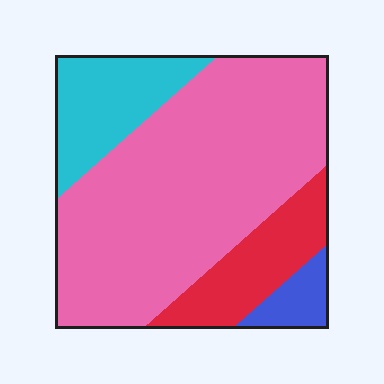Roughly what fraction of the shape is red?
Red covers 15% of the shape.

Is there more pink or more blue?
Pink.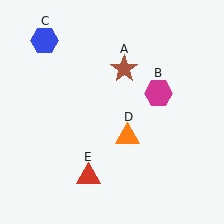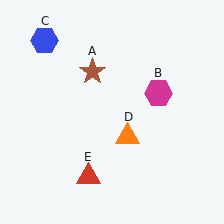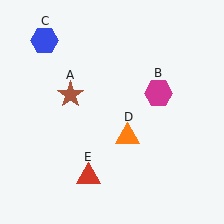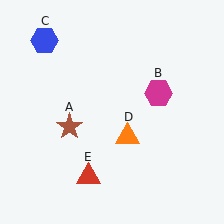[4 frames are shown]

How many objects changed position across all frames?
1 object changed position: brown star (object A).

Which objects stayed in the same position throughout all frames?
Magenta hexagon (object B) and blue hexagon (object C) and orange triangle (object D) and red triangle (object E) remained stationary.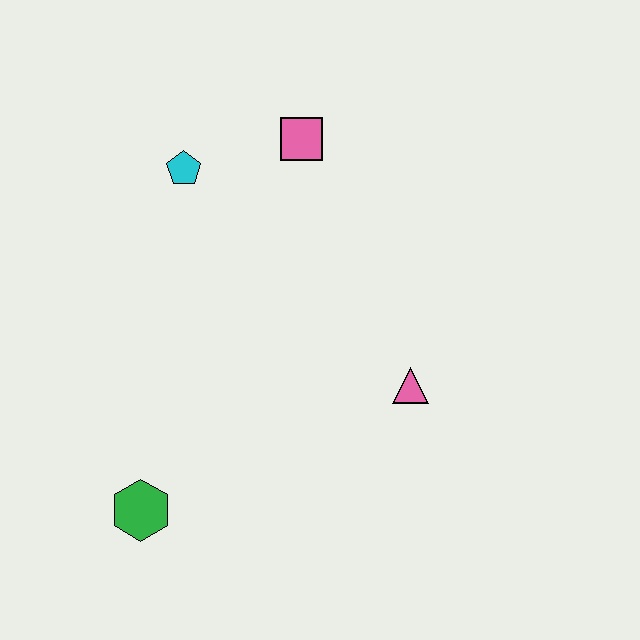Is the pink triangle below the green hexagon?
No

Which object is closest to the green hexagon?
The pink triangle is closest to the green hexagon.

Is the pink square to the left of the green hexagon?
No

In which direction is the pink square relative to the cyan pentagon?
The pink square is to the right of the cyan pentagon.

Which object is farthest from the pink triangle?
The cyan pentagon is farthest from the pink triangle.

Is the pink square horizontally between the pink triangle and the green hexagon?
Yes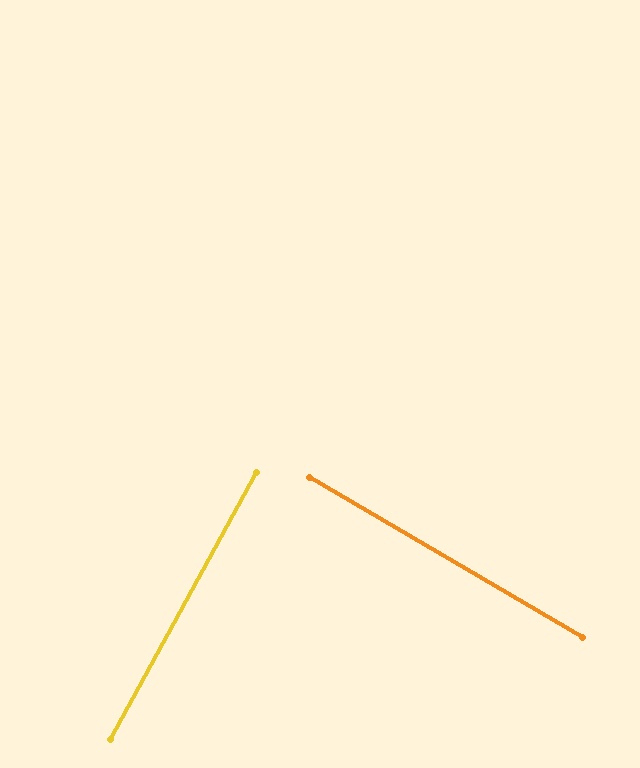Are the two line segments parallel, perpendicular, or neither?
Perpendicular — they meet at approximately 88°.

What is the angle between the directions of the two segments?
Approximately 88 degrees.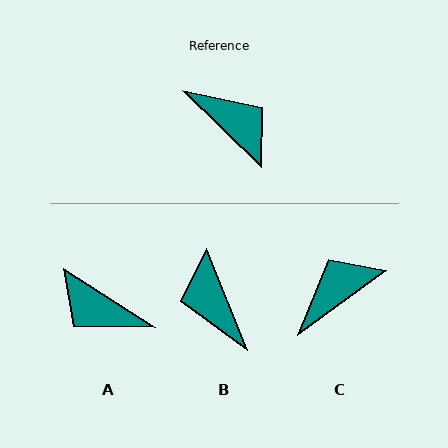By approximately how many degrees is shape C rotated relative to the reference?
Approximately 80 degrees counter-clockwise.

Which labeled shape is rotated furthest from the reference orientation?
A, about 168 degrees away.